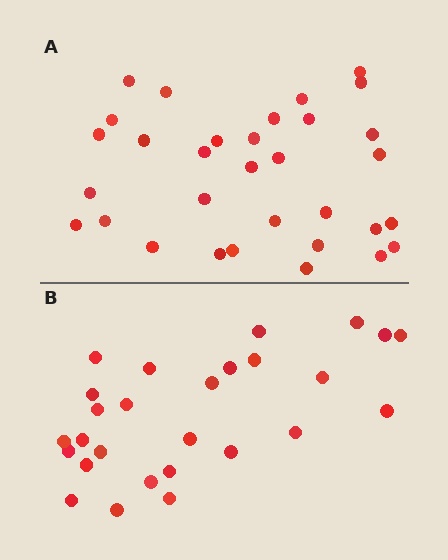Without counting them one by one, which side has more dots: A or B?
Region A (the top region) has more dots.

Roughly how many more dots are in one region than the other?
Region A has about 5 more dots than region B.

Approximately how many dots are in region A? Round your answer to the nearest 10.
About 30 dots. (The exact count is 32, which rounds to 30.)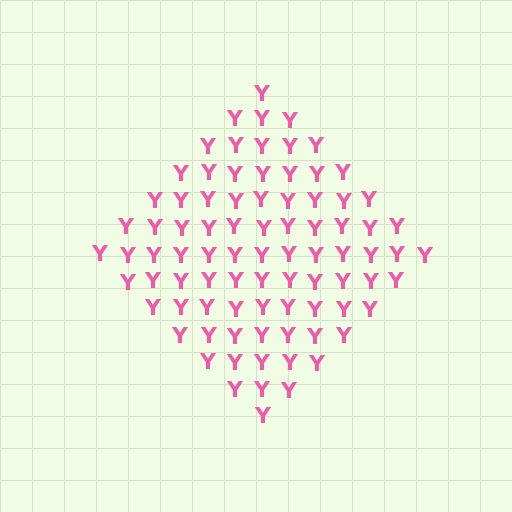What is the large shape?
The large shape is a diamond.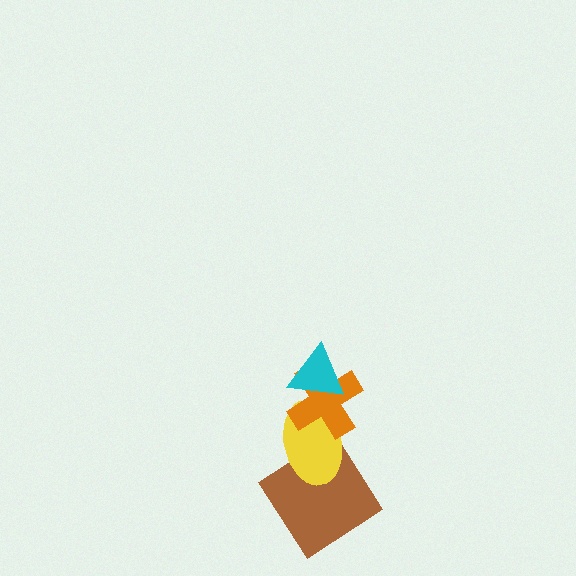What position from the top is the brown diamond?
The brown diamond is 4th from the top.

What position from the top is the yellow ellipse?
The yellow ellipse is 3rd from the top.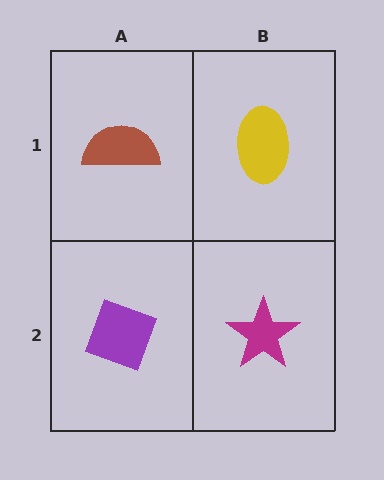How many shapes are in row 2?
2 shapes.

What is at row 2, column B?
A magenta star.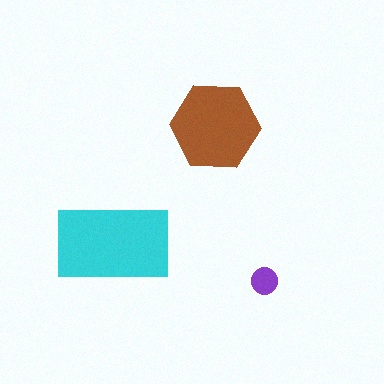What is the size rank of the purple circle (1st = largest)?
3rd.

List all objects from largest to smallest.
The cyan rectangle, the brown hexagon, the purple circle.